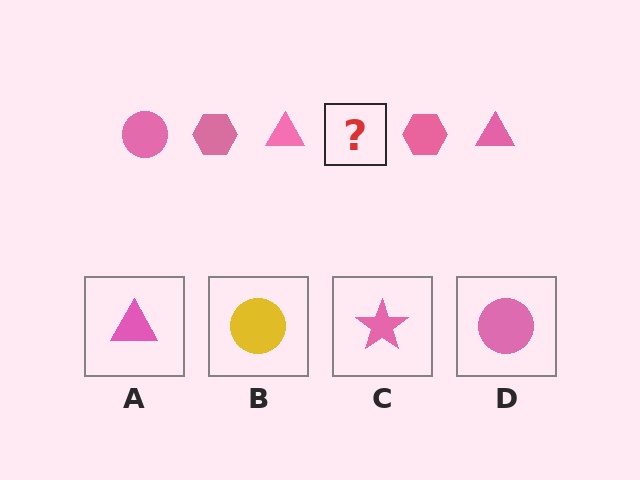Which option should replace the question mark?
Option D.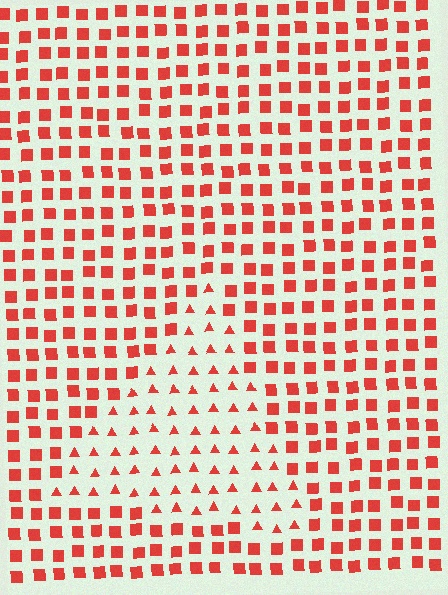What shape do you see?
I see a triangle.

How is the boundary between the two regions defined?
The boundary is defined by a change in element shape: triangles inside vs. squares outside. All elements share the same color and spacing.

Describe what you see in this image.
The image is filled with small red elements arranged in a uniform grid. A triangle-shaped region contains triangles, while the surrounding area contains squares. The boundary is defined purely by the change in element shape.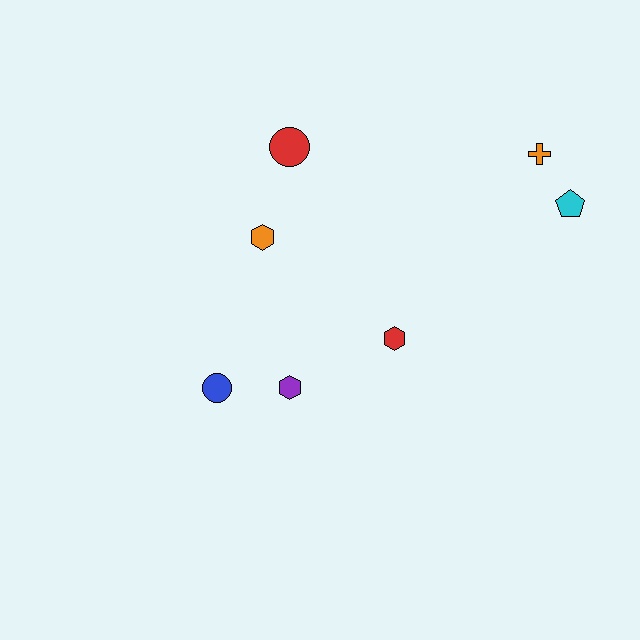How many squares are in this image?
There are no squares.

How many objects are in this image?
There are 7 objects.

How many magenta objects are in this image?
There are no magenta objects.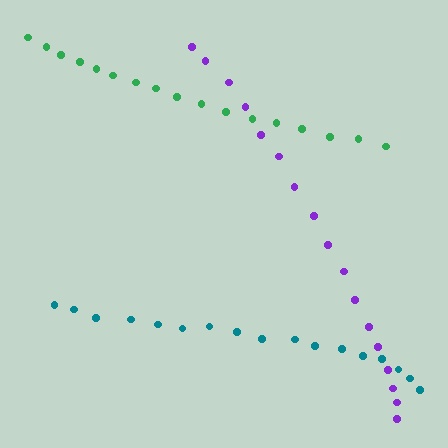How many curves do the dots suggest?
There are 3 distinct paths.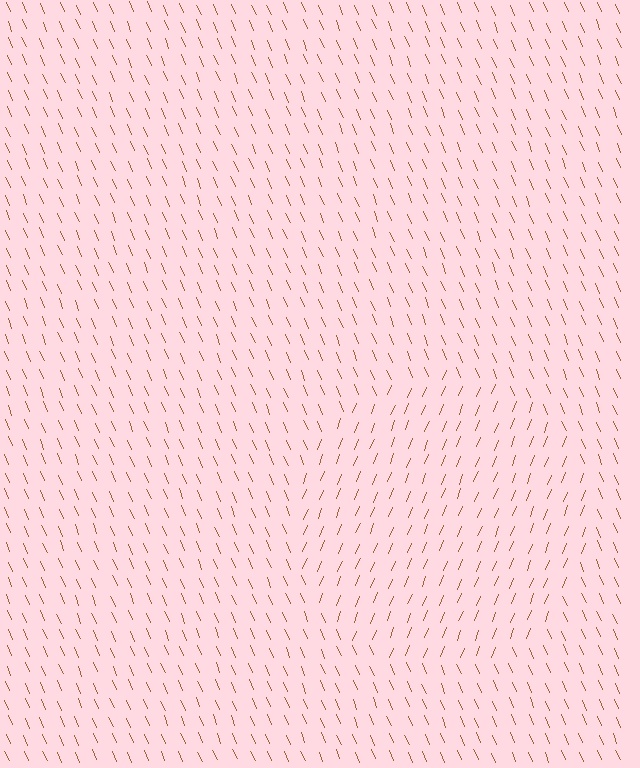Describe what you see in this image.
The image is filled with small brown line segments. A circle region in the image has lines oriented differently from the surrounding lines, creating a visible texture boundary.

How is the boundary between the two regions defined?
The boundary is defined purely by a change in line orientation (approximately 45 degrees difference). All lines are the same color and thickness.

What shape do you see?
I see a circle.